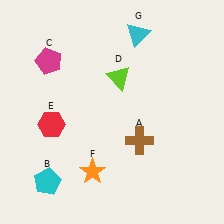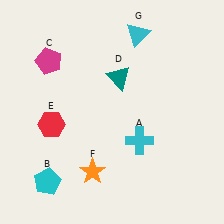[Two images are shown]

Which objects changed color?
A changed from brown to cyan. D changed from lime to teal.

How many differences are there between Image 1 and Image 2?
There are 2 differences between the two images.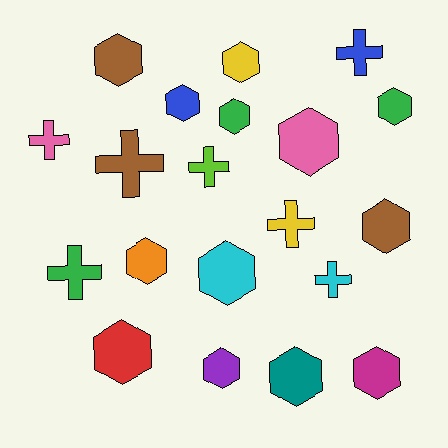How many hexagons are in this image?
There are 13 hexagons.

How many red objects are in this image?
There is 1 red object.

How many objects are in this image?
There are 20 objects.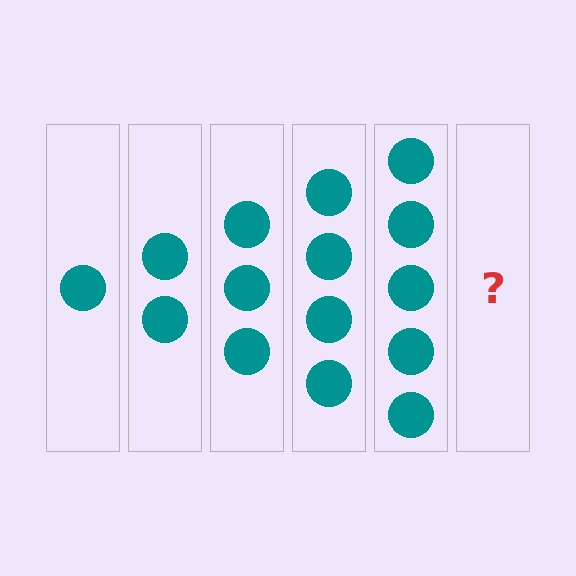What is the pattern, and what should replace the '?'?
The pattern is that each step adds one more circle. The '?' should be 6 circles.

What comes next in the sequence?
The next element should be 6 circles.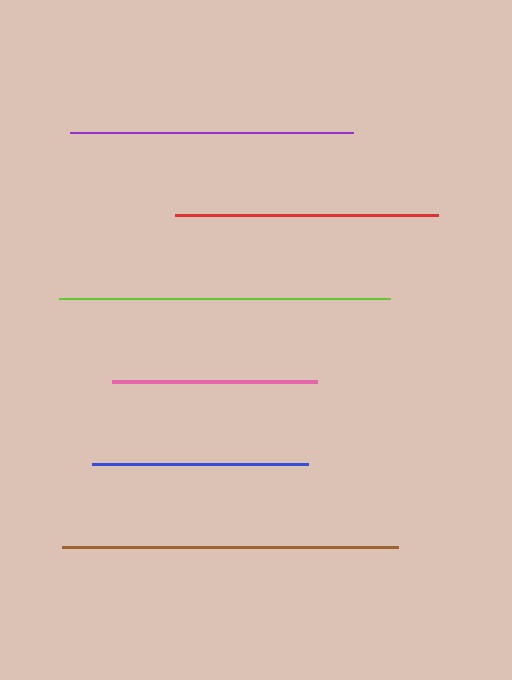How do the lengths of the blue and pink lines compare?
The blue and pink lines are approximately the same length.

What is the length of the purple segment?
The purple segment is approximately 282 pixels long.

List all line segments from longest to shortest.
From longest to shortest: brown, lime, purple, red, blue, pink.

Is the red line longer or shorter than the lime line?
The lime line is longer than the red line.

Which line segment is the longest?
The brown line is the longest at approximately 336 pixels.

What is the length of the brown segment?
The brown segment is approximately 336 pixels long.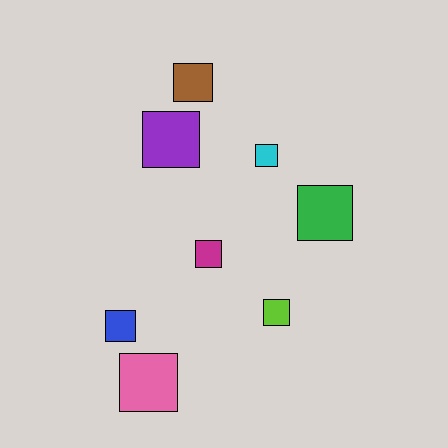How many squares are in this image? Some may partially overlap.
There are 8 squares.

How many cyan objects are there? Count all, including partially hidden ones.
There is 1 cyan object.